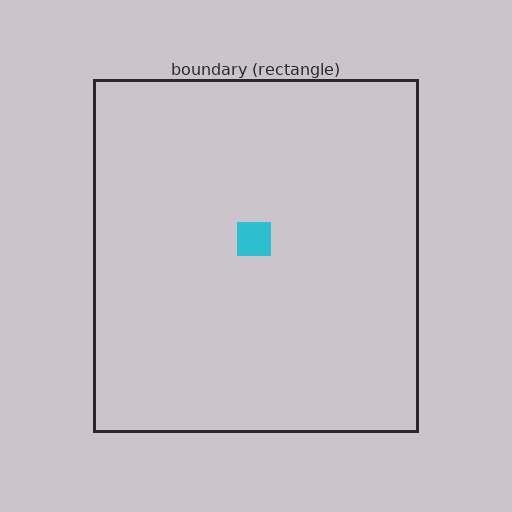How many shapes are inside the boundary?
1 inside, 0 outside.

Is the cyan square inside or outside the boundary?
Inside.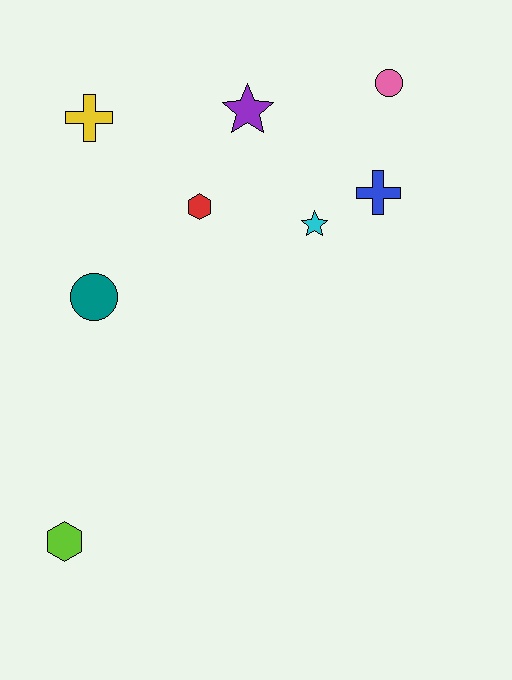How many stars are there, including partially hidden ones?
There are 2 stars.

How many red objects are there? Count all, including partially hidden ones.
There is 1 red object.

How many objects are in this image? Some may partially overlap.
There are 8 objects.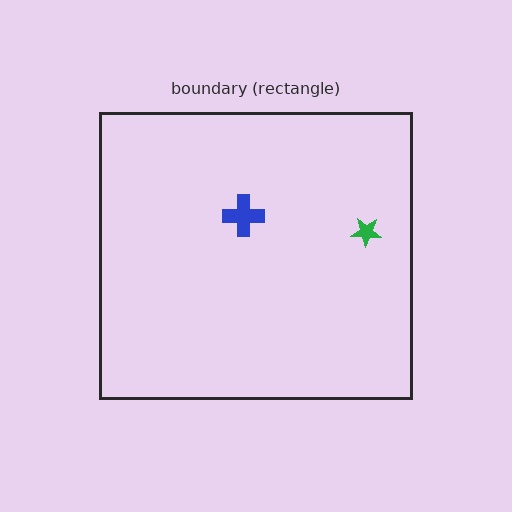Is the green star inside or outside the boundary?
Inside.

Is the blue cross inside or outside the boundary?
Inside.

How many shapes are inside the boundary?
2 inside, 0 outside.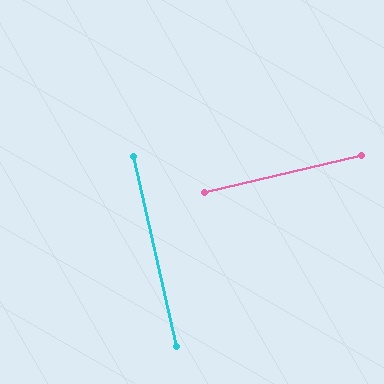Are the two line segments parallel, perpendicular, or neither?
Perpendicular — they meet at approximately 89°.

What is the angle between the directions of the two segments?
Approximately 89 degrees.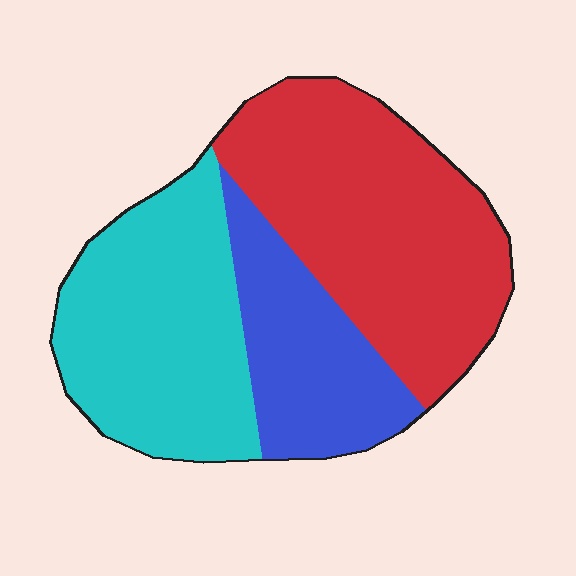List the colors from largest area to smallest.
From largest to smallest: red, cyan, blue.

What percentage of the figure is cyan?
Cyan covers 35% of the figure.